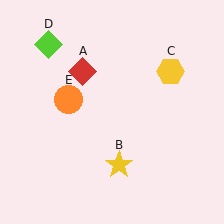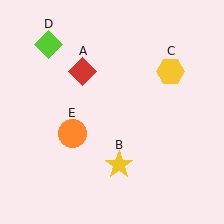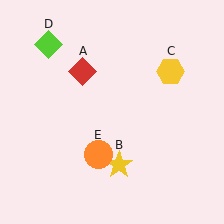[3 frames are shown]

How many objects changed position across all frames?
1 object changed position: orange circle (object E).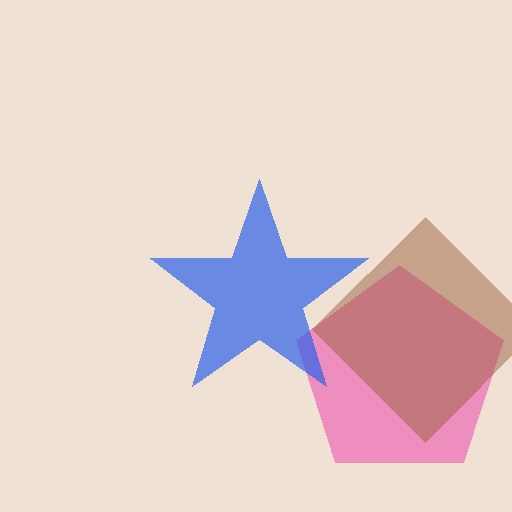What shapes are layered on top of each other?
The layered shapes are: a pink pentagon, a blue star, a brown diamond.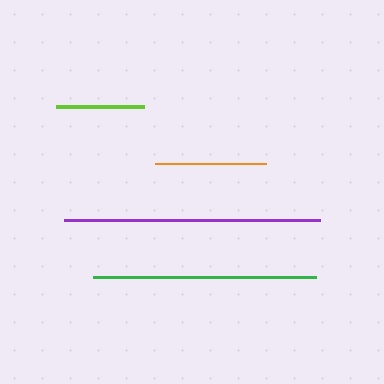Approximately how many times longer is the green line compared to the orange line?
The green line is approximately 2.0 times the length of the orange line.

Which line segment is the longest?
The purple line is the longest at approximately 256 pixels.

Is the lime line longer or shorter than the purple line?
The purple line is longer than the lime line.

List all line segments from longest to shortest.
From longest to shortest: purple, green, orange, lime.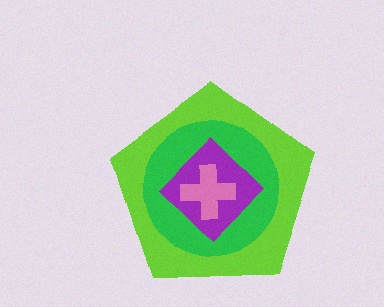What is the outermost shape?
The lime pentagon.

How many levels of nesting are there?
4.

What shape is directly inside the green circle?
The purple diamond.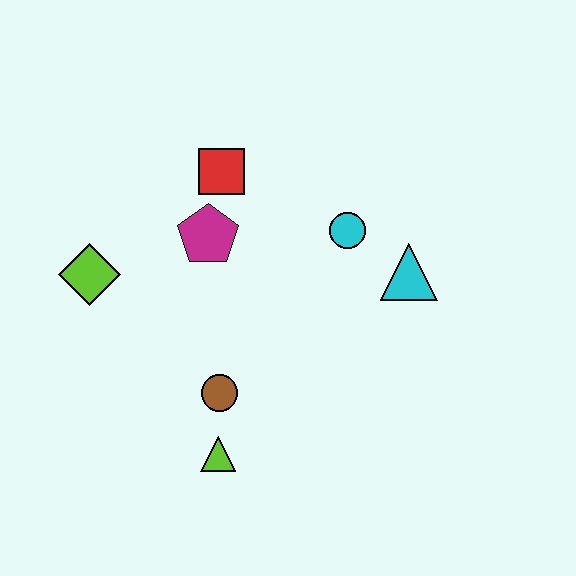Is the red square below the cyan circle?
No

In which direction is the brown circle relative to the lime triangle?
The brown circle is above the lime triangle.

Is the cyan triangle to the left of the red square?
No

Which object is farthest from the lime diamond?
The cyan triangle is farthest from the lime diamond.